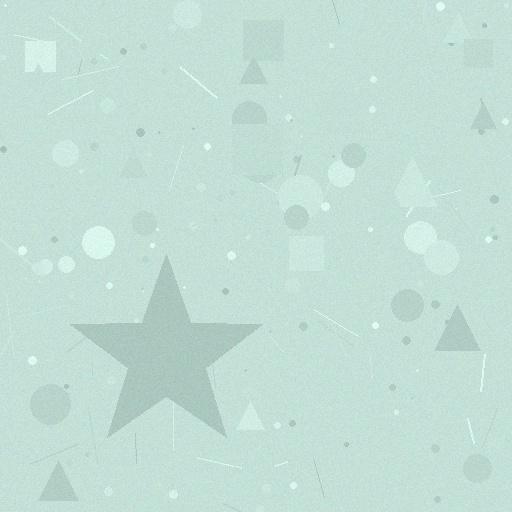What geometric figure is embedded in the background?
A star is embedded in the background.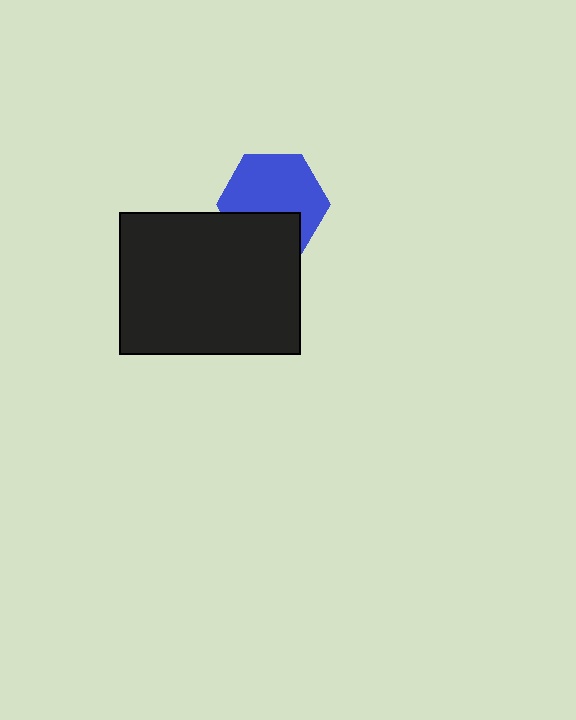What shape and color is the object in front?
The object in front is a black rectangle.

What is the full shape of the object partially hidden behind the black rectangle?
The partially hidden object is a blue hexagon.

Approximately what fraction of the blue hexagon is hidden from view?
Roughly 34% of the blue hexagon is hidden behind the black rectangle.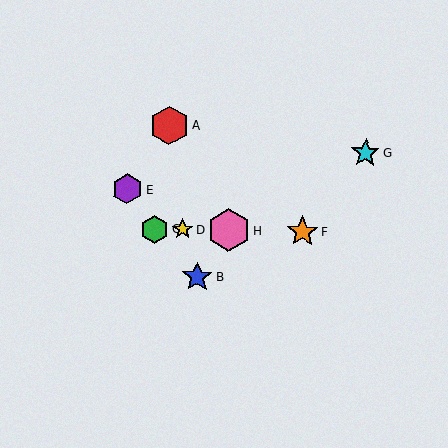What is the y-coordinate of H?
Object H is at y≈230.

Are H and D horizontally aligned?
Yes, both are at y≈230.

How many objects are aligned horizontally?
4 objects (C, D, F, H) are aligned horizontally.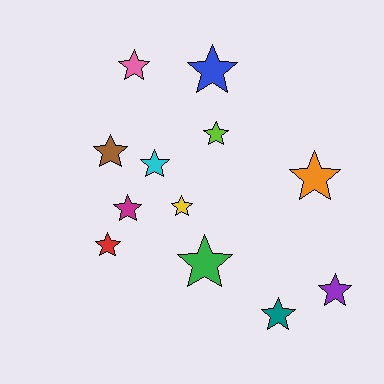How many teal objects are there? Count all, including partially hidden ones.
There is 1 teal object.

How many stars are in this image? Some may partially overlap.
There are 12 stars.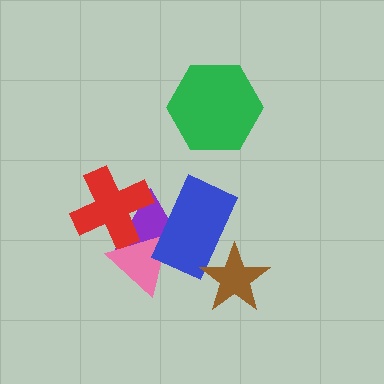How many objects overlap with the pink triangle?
3 objects overlap with the pink triangle.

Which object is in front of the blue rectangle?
The brown star is in front of the blue rectangle.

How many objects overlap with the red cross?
2 objects overlap with the red cross.